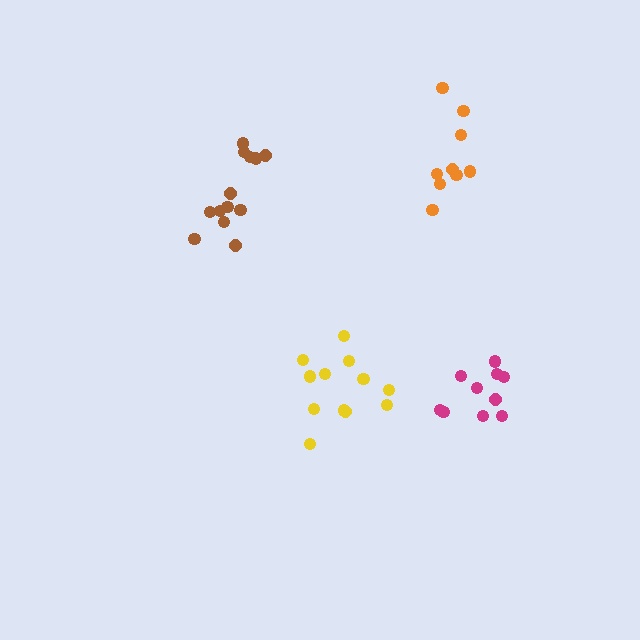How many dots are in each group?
Group 1: 13 dots, Group 2: 9 dots, Group 3: 10 dots, Group 4: 13 dots (45 total).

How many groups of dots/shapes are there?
There are 4 groups.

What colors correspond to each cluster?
The clusters are colored: yellow, orange, magenta, brown.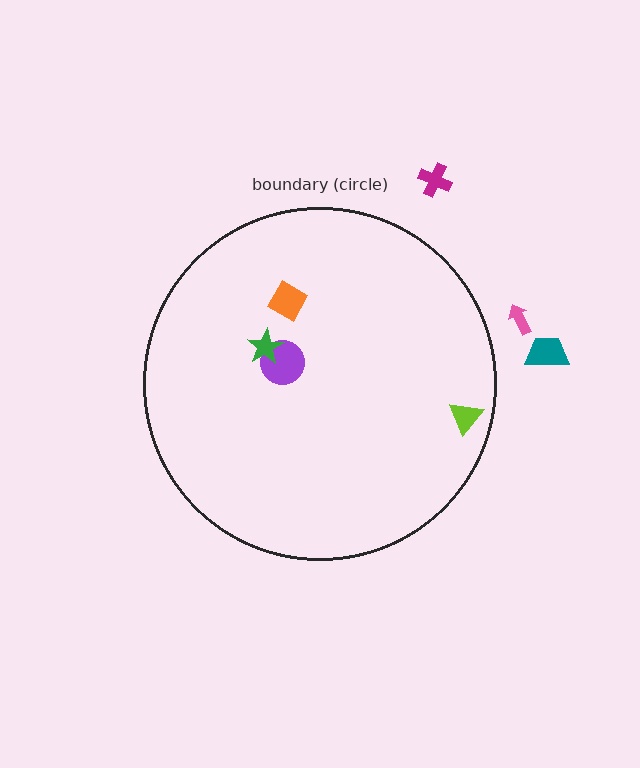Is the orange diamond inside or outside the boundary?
Inside.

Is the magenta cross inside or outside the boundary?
Outside.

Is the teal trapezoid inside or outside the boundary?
Outside.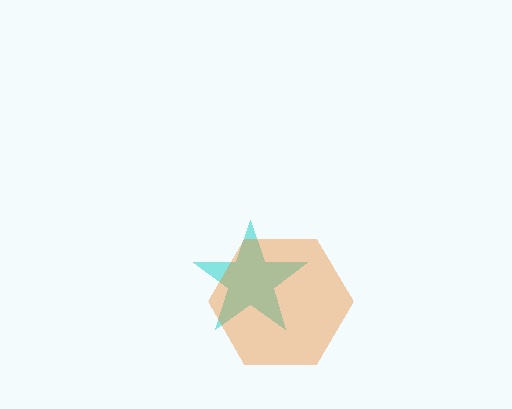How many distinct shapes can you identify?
There are 2 distinct shapes: a cyan star, an orange hexagon.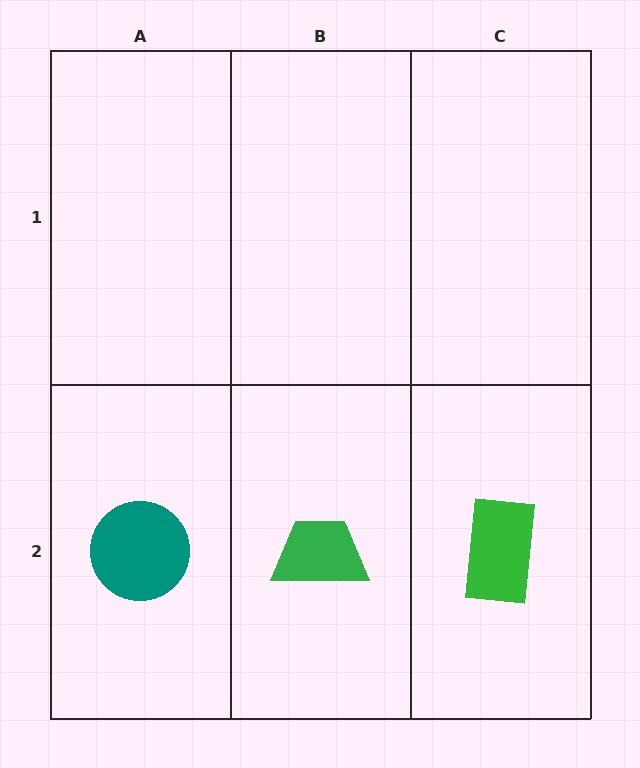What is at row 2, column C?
A green rectangle.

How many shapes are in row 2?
3 shapes.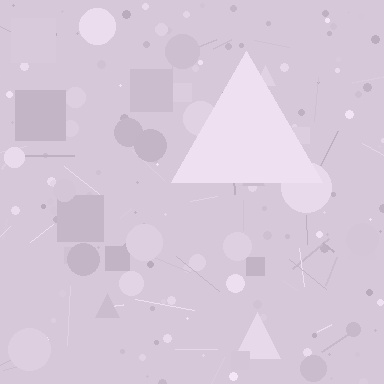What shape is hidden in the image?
A triangle is hidden in the image.